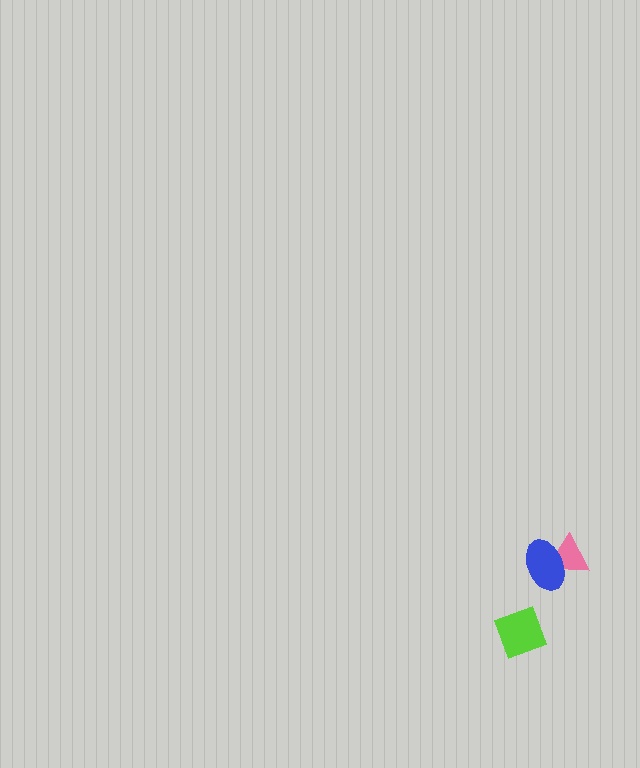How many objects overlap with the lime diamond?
0 objects overlap with the lime diamond.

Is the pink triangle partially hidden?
Yes, it is partially covered by another shape.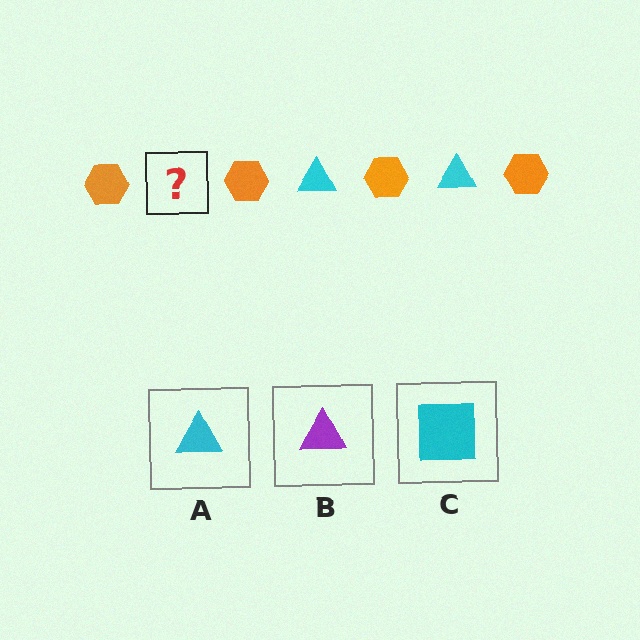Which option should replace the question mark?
Option A.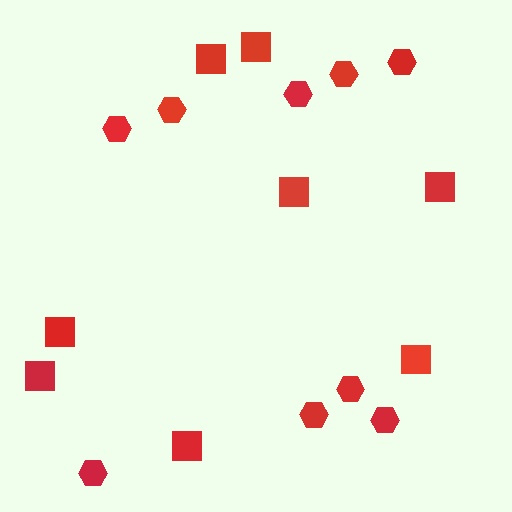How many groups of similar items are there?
There are 2 groups: one group of hexagons (9) and one group of squares (8).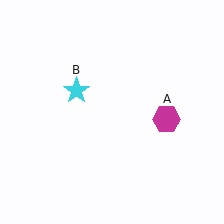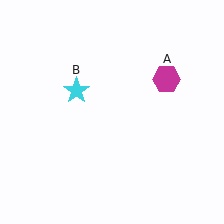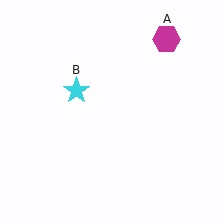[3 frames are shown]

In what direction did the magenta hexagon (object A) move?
The magenta hexagon (object A) moved up.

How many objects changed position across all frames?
1 object changed position: magenta hexagon (object A).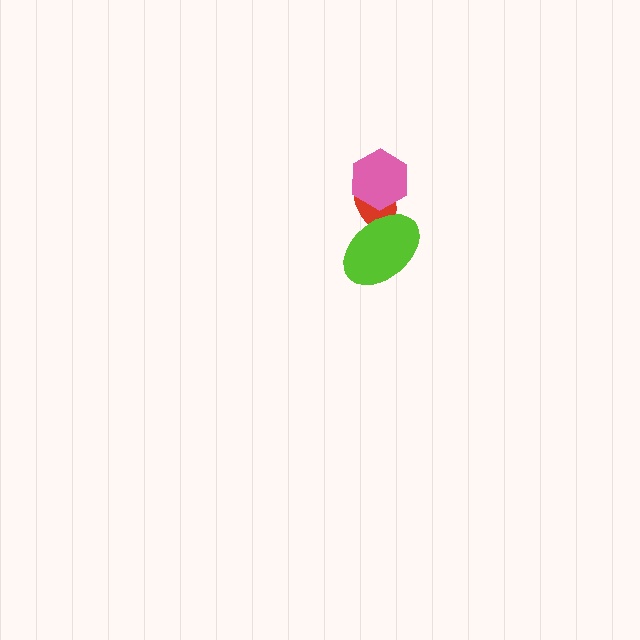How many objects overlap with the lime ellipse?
1 object overlaps with the lime ellipse.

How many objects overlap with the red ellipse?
2 objects overlap with the red ellipse.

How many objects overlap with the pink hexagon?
1 object overlaps with the pink hexagon.